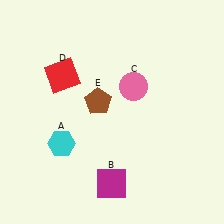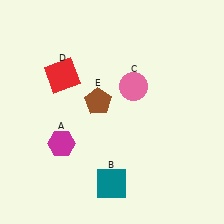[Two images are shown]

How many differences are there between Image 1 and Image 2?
There are 2 differences between the two images.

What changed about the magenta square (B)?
In Image 1, B is magenta. In Image 2, it changed to teal.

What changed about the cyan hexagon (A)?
In Image 1, A is cyan. In Image 2, it changed to magenta.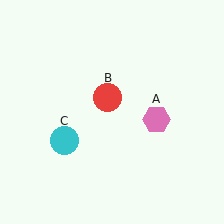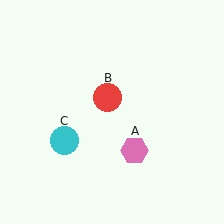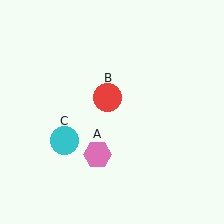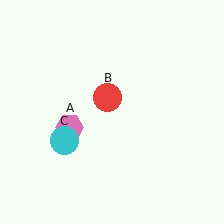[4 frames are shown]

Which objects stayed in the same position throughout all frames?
Red circle (object B) and cyan circle (object C) remained stationary.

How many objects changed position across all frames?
1 object changed position: pink hexagon (object A).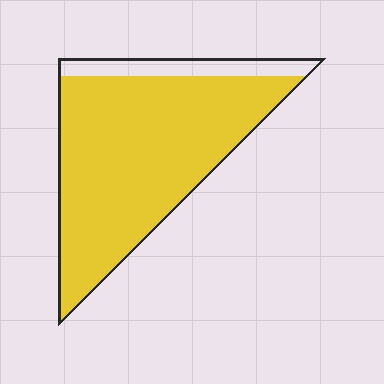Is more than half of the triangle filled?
Yes.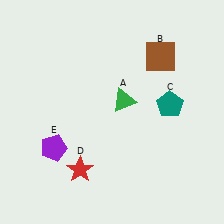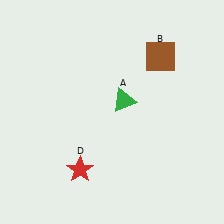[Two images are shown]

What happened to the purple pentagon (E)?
The purple pentagon (E) was removed in Image 2. It was in the bottom-left area of Image 1.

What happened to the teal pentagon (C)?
The teal pentagon (C) was removed in Image 2. It was in the top-right area of Image 1.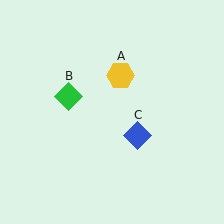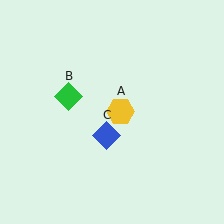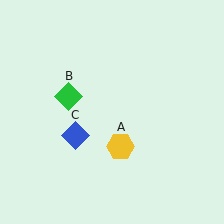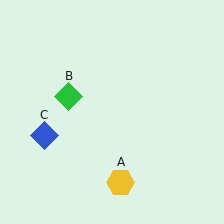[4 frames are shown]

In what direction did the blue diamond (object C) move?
The blue diamond (object C) moved left.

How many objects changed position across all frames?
2 objects changed position: yellow hexagon (object A), blue diamond (object C).